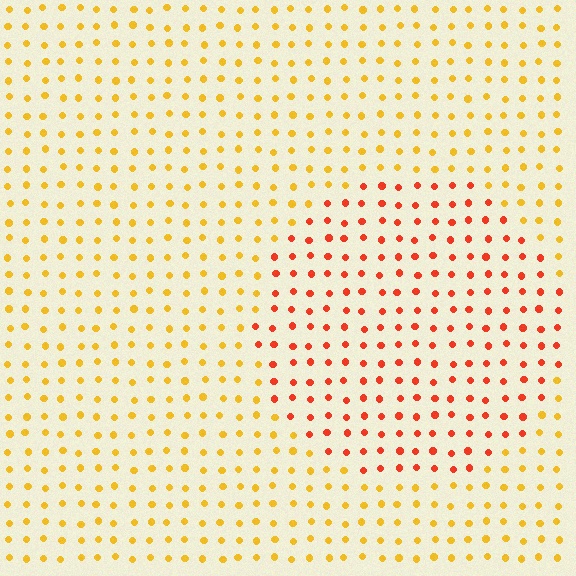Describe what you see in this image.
The image is filled with small yellow elements in a uniform arrangement. A circle-shaped region is visible where the elements are tinted to a slightly different hue, forming a subtle color boundary.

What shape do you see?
I see a circle.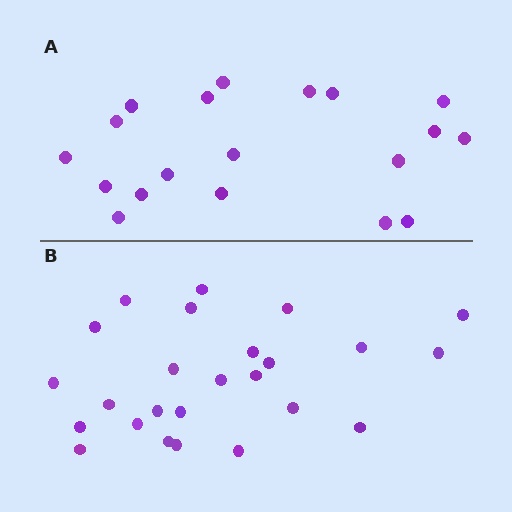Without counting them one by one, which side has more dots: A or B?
Region B (the bottom region) has more dots.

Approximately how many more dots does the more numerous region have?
Region B has about 6 more dots than region A.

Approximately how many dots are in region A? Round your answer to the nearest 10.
About 20 dots. (The exact count is 19, which rounds to 20.)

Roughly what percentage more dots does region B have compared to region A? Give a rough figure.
About 30% more.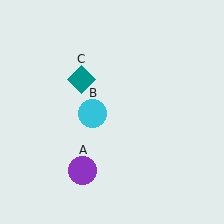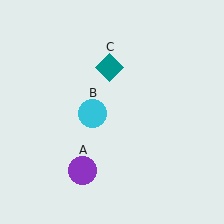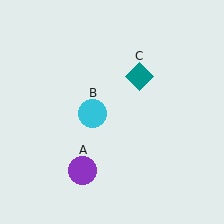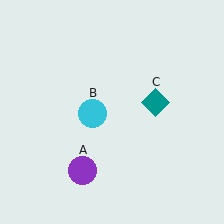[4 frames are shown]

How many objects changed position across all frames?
1 object changed position: teal diamond (object C).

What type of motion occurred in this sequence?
The teal diamond (object C) rotated clockwise around the center of the scene.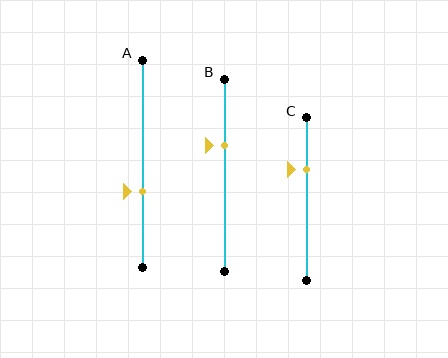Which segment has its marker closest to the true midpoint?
Segment A has its marker closest to the true midpoint.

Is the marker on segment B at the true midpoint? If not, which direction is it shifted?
No, the marker on segment B is shifted upward by about 15% of the segment length.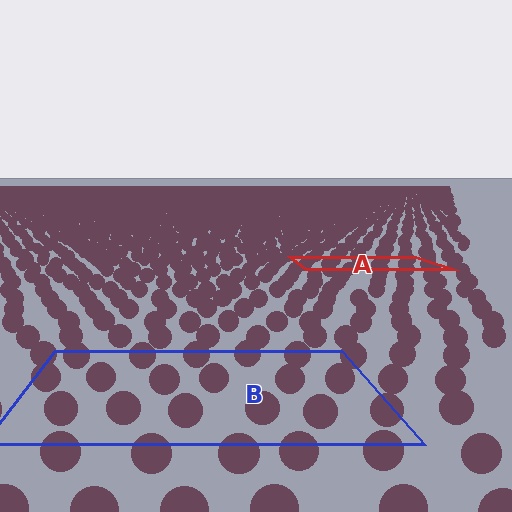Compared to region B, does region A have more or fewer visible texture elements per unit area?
Region A has more texture elements per unit area — they are packed more densely because it is farther away.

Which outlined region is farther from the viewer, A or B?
Region A is farther from the viewer — the texture elements inside it appear smaller and more densely packed.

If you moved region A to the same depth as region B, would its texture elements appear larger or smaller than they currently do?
They would appear larger. At a closer depth, the same texture elements are projected at a bigger on-screen size.